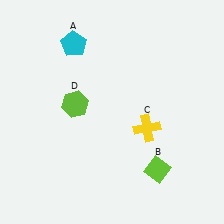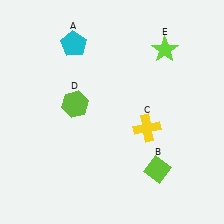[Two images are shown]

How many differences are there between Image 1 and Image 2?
There is 1 difference between the two images.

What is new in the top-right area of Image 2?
A lime star (E) was added in the top-right area of Image 2.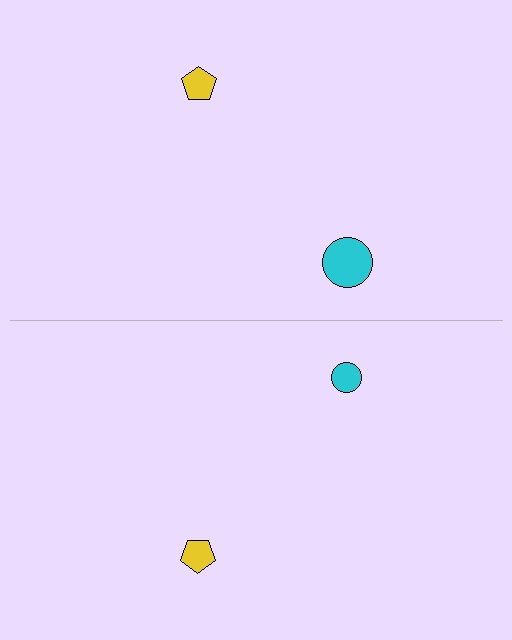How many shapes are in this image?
There are 4 shapes in this image.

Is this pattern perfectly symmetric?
No, the pattern is not perfectly symmetric. The cyan circle on the bottom side has a different size than its mirror counterpart.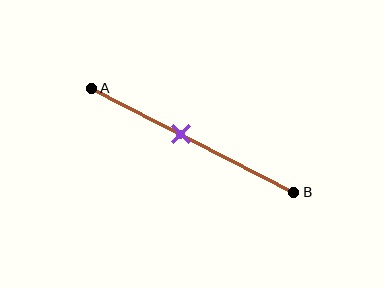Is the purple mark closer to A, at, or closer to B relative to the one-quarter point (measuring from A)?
The purple mark is closer to point B than the one-quarter point of segment AB.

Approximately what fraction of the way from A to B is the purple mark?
The purple mark is approximately 45% of the way from A to B.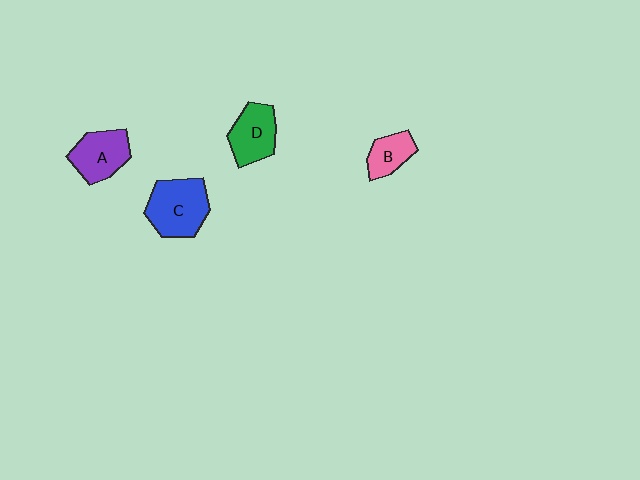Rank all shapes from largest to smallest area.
From largest to smallest: C (blue), A (purple), D (green), B (pink).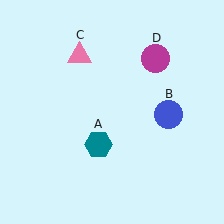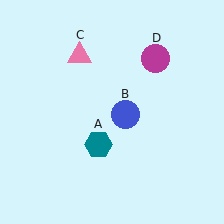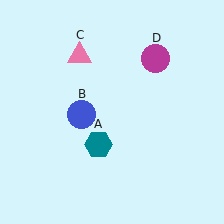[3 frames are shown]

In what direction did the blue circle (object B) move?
The blue circle (object B) moved left.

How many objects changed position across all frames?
1 object changed position: blue circle (object B).